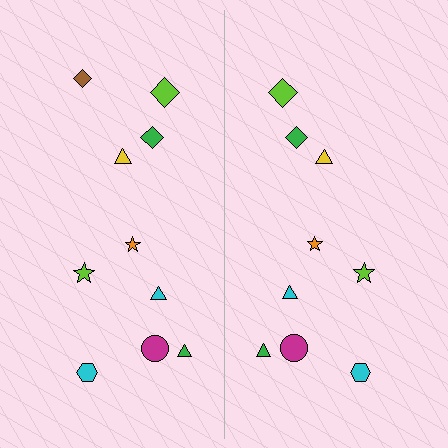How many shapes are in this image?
There are 19 shapes in this image.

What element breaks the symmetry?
A brown diamond is missing from the right side.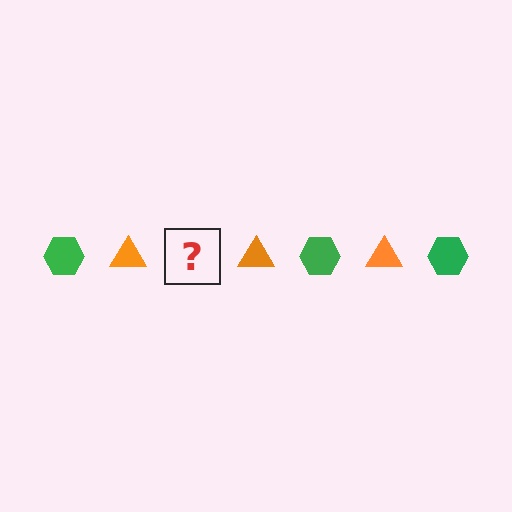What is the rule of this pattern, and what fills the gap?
The rule is that the pattern alternates between green hexagon and orange triangle. The gap should be filled with a green hexagon.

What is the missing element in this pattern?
The missing element is a green hexagon.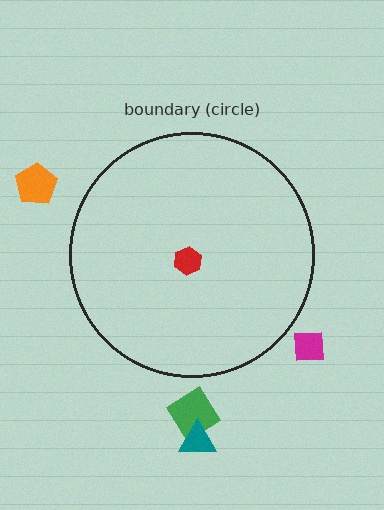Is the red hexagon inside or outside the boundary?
Inside.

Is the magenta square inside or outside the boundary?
Outside.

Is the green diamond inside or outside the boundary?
Outside.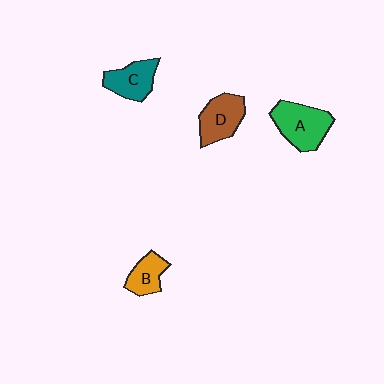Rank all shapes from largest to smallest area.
From largest to smallest: A (green), D (brown), C (teal), B (orange).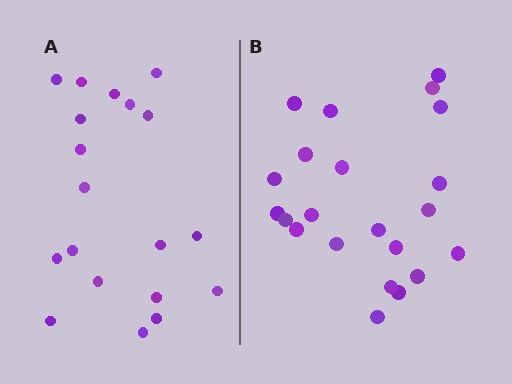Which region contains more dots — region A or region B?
Region B (the right region) has more dots.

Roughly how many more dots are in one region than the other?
Region B has just a few more — roughly 2 or 3 more dots than region A.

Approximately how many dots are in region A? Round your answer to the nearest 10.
About 20 dots. (The exact count is 19, which rounds to 20.)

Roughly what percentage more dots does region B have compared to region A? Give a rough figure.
About 15% more.